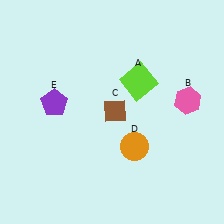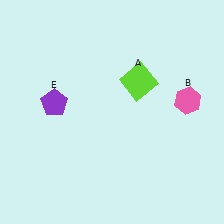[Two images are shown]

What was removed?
The orange circle (D), the brown diamond (C) were removed in Image 2.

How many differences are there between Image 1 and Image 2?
There are 2 differences between the two images.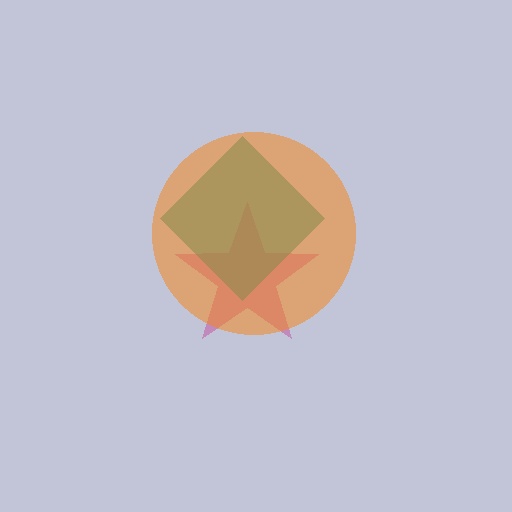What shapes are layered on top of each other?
The layered shapes are: a magenta star, a teal diamond, an orange circle.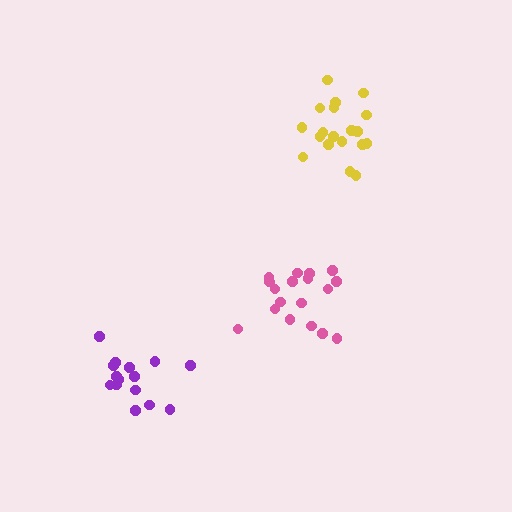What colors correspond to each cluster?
The clusters are colored: pink, purple, yellow.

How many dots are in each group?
Group 1: 18 dots, Group 2: 15 dots, Group 3: 19 dots (52 total).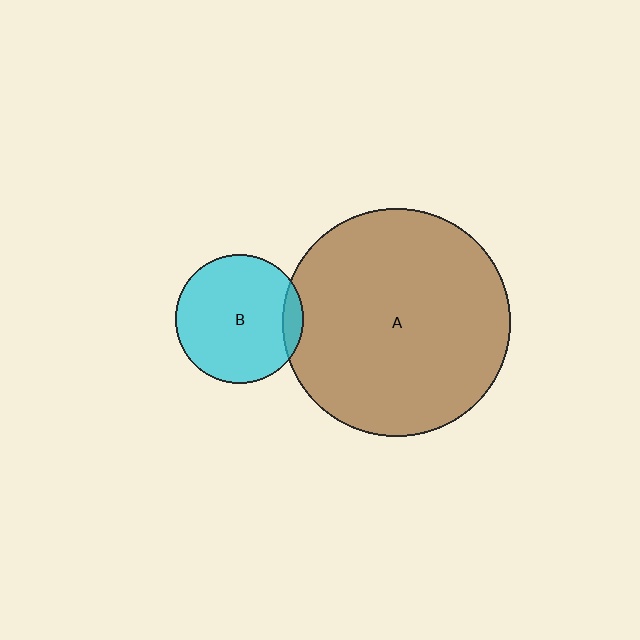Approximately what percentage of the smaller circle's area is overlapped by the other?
Approximately 10%.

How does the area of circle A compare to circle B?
Approximately 3.1 times.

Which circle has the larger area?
Circle A (brown).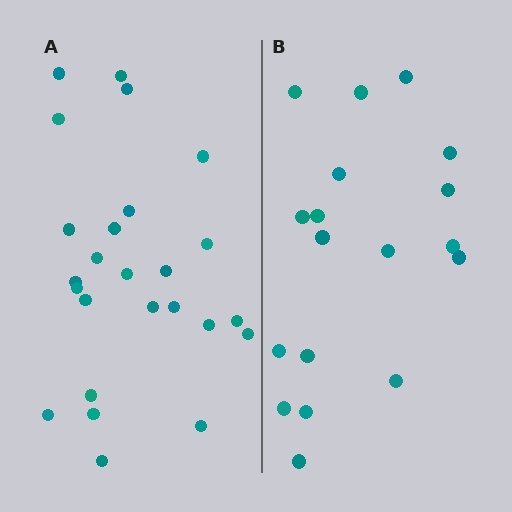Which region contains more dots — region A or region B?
Region A (the left region) has more dots.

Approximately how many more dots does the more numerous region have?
Region A has roughly 8 or so more dots than region B.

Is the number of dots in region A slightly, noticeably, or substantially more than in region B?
Region A has noticeably more, but not dramatically so. The ratio is roughly 1.4 to 1.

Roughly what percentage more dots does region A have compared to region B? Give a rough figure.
About 40% more.